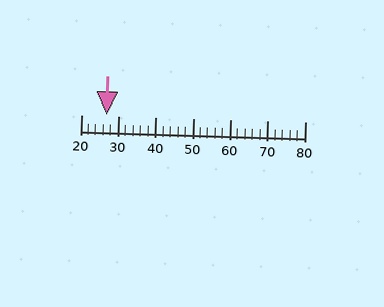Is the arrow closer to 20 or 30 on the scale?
The arrow is closer to 30.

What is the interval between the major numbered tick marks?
The major tick marks are spaced 10 units apart.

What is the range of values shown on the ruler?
The ruler shows values from 20 to 80.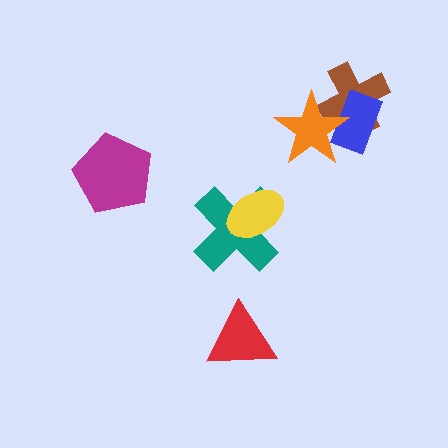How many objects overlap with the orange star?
2 objects overlap with the orange star.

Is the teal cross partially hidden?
Yes, it is partially covered by another shape.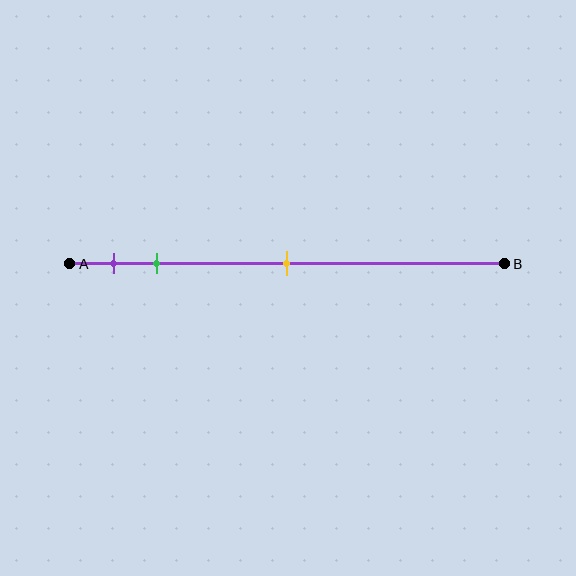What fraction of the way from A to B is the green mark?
The green mark is approximately 20% (0.2) of the way from A to B.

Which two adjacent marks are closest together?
The purple and green marks are the closest adjacent pair.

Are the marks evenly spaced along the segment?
No, the marks are not evenly spaced.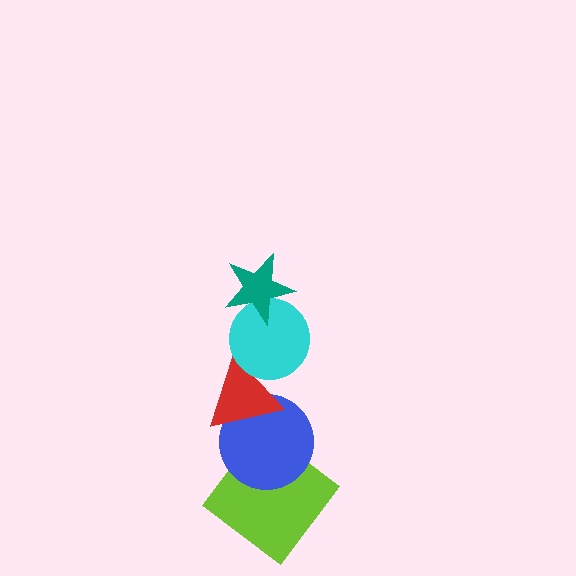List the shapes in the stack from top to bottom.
From top to bottom: the teal star, the cyan circle, the red triangle, the blue circle, the lime diamond.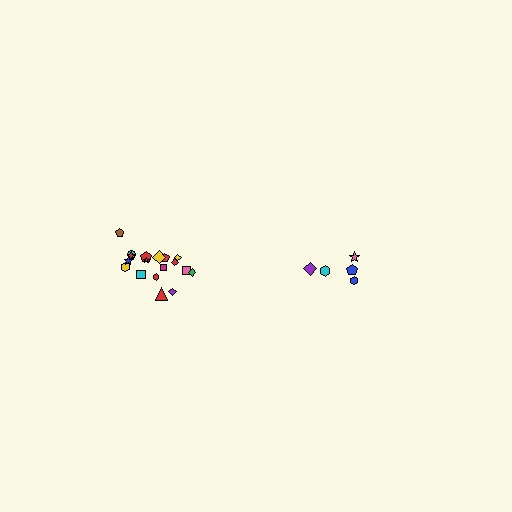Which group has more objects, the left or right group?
The left group.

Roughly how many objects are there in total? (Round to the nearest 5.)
Roughly 25 objects in total.